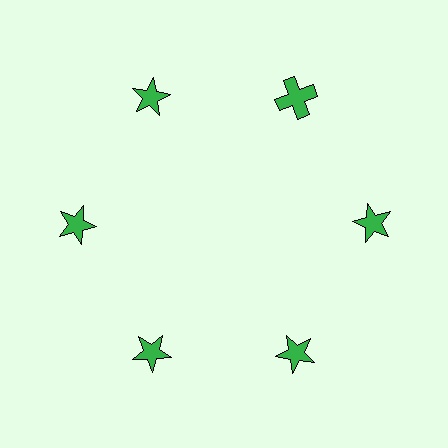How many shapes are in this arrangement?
There are 6 shapes arranged in a ring pattern.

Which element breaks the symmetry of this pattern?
The green cross at roughly the 1 o'clock position breaks the symmetry. All other shapes are green stars.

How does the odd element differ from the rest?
It has a different shape: cross instead of star.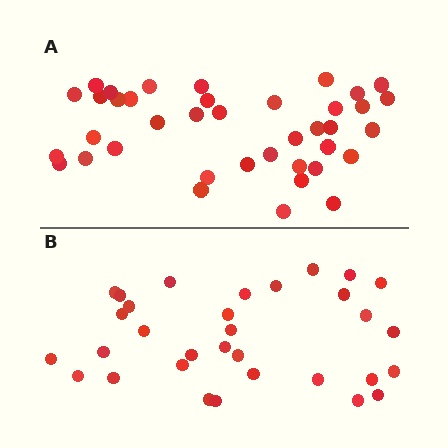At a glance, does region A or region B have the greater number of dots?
Region A (the top region) has more dots.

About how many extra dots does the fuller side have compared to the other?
Region A has roughly 8 or so more dots than region B.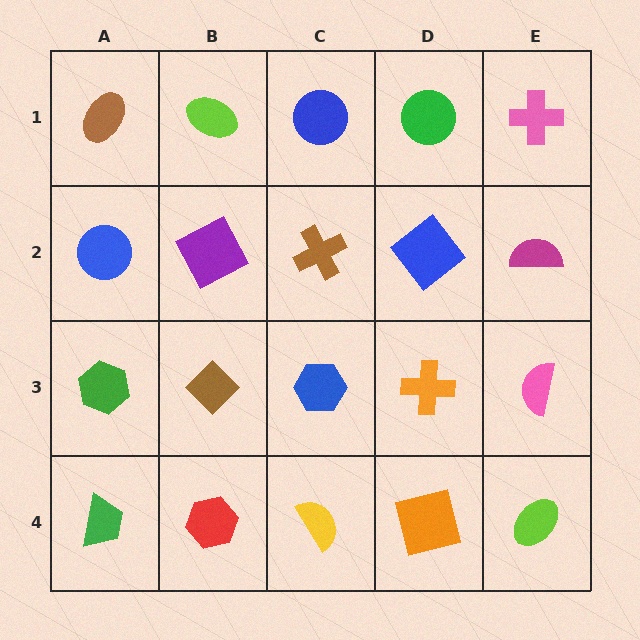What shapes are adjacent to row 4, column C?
A blue hexagon (row 3, column C), a red hexagon (row 4, column B), an orange square (row 4, column D).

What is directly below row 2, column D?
An orange cross.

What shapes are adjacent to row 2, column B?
A lime ellipse (row 1, column B), a brown diamond (row 3, column B), a blue circle (row 2, column A), a brown cross (row 2, column C).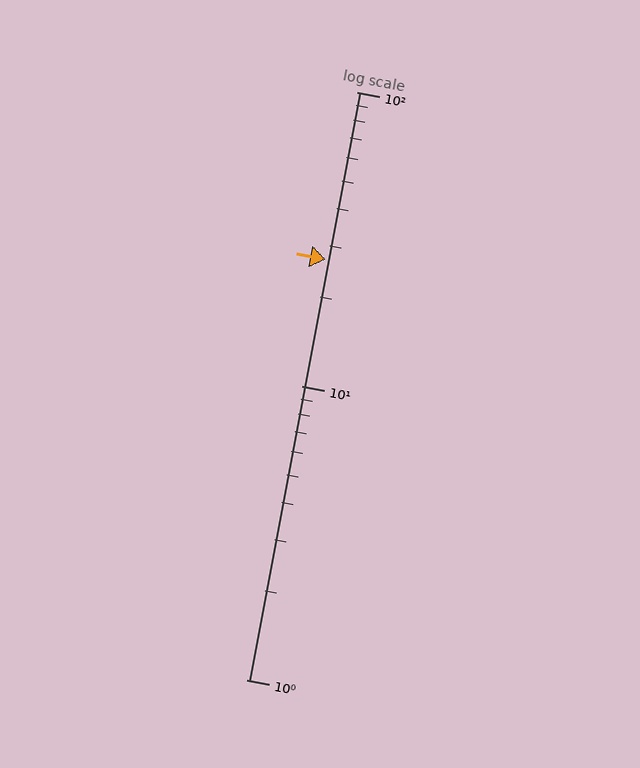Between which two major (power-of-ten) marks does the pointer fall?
The pointer is between 10 and 100.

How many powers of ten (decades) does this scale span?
The scale spans 2 decades, from 1 to 100.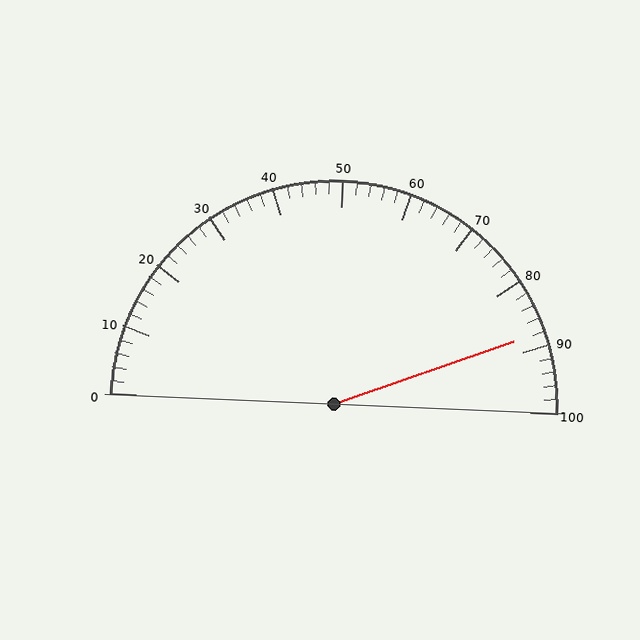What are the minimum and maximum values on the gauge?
The gauge ranges from 0 to 100.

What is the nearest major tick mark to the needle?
The nearest major tick mark is 90.